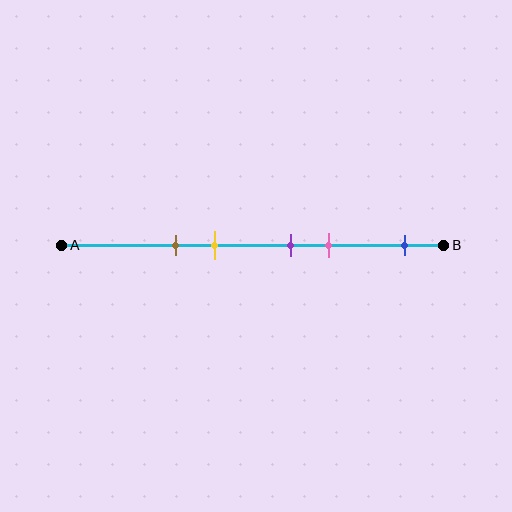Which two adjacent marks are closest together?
The purple and pink marks are the closest adjacent pair.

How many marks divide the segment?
There are 5 marks dividing the segment.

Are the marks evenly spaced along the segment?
No, the marks are not evenly spaced.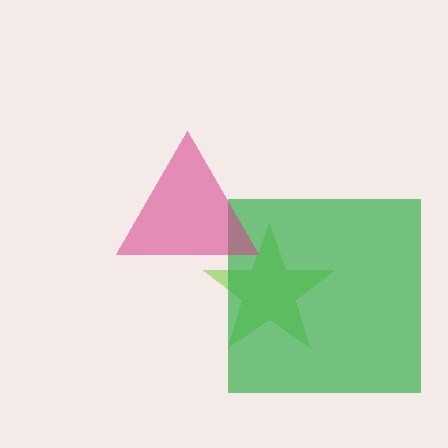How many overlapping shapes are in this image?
There are 3 overlapping shapes in the image.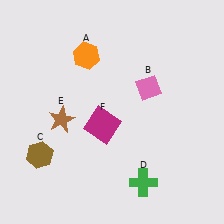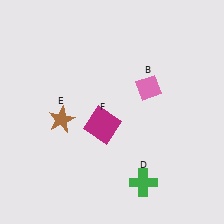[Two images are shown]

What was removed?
The brown hexagon (C), the orange hexagon (A) were removed in Image 2.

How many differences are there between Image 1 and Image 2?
There are 2 differences between the two images.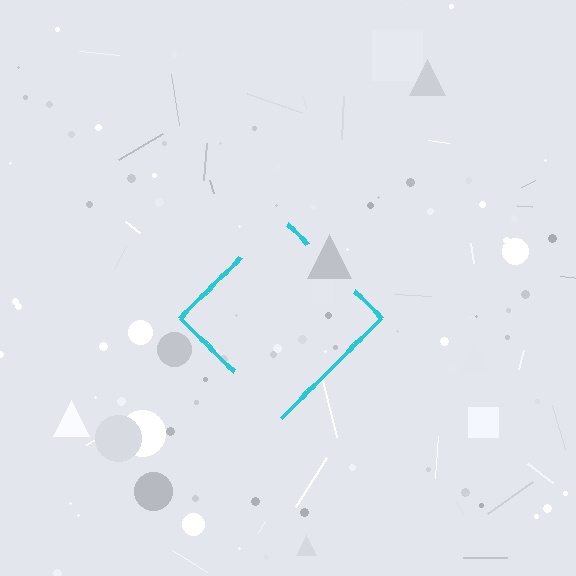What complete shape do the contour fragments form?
The contour fragments form a diamond.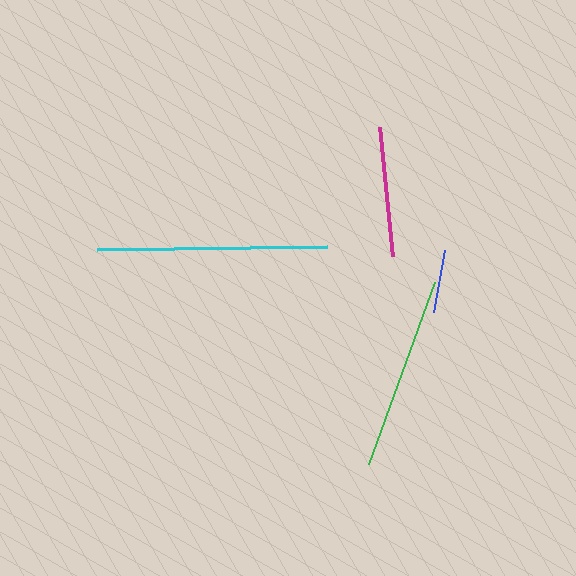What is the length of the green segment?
The green segment is approximately 193 pixels long.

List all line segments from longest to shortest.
From longest to shortest: cyan, green, magenta, blue.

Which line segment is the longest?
The cyan line is the longest at approximately 230 pixels.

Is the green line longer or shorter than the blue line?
The green line is longer than the blue line.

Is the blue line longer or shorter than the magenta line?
The magenta line is longer than the blue line.